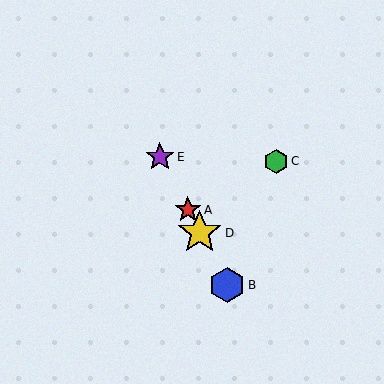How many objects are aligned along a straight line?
4 objects (A, B, D, E) are aligned along a straight line.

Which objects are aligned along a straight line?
Objects A, B, D, E are aligned along a straight line.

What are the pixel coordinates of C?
Object C is at (276, 161).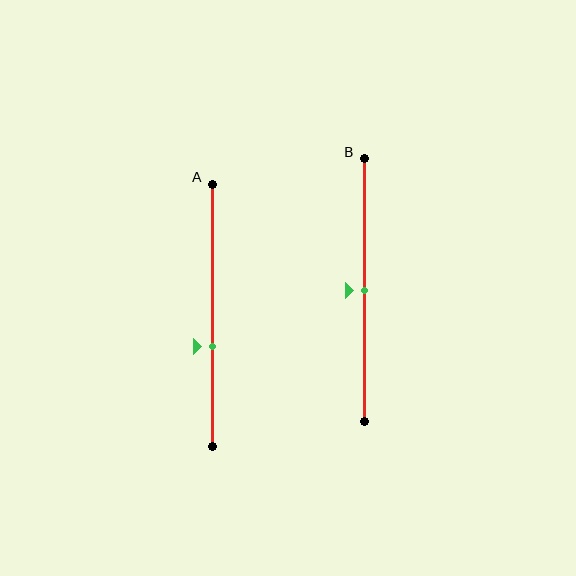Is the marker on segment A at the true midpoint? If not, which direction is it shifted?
No, the marker on segment A is shifted downward by about 12% of the segment length.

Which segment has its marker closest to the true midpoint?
Segment B has its marker closest to the true midpoint.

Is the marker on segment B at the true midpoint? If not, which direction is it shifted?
Yes, the marker on segment B is at the true midpoint.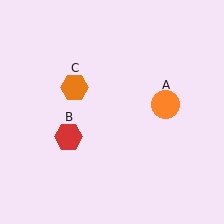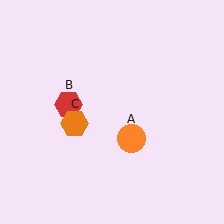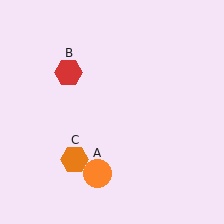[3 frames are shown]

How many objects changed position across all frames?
3 objects changed position: orange circle (object A), red hexagon (object B), orange hexagon (object C).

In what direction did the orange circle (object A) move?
The orange circle (object A) moved down and to the left.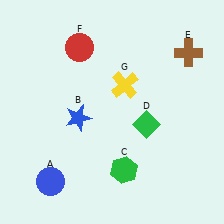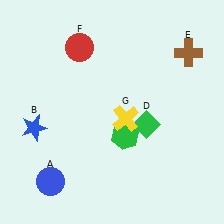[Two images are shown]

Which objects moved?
The objects that moved are: the blue star (B), the green hexagon (C), the yellow cross (G).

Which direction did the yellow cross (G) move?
The yellow cross (G) moved down.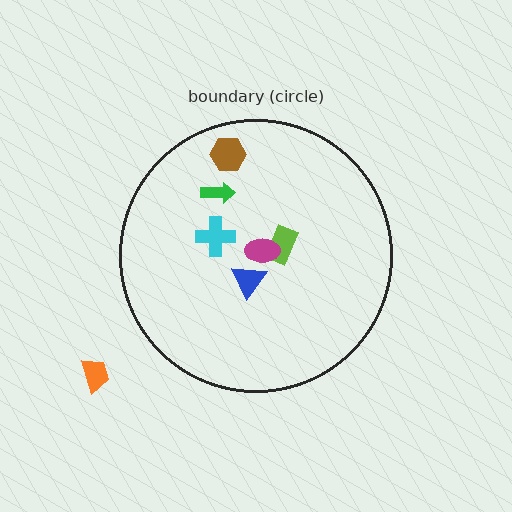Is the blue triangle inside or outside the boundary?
Inside.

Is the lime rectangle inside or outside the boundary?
Inside.